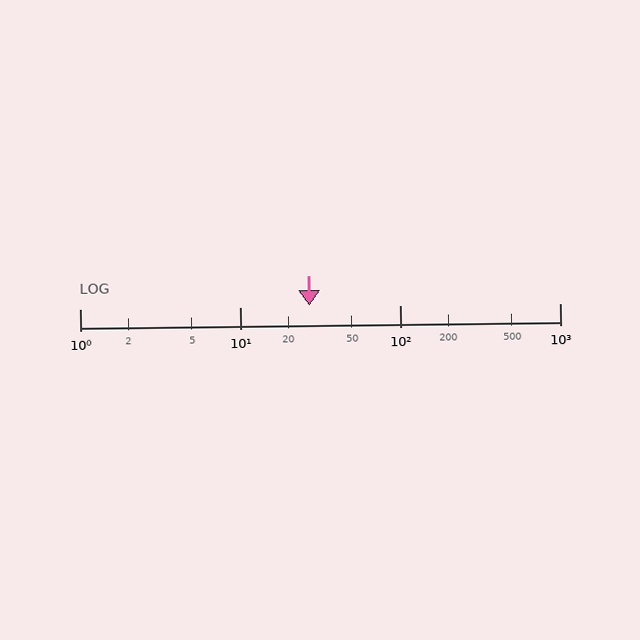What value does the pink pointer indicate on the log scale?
The pointer indicates approximately 27.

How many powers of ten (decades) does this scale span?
The scale spans 3 decades, from 1 to 1000.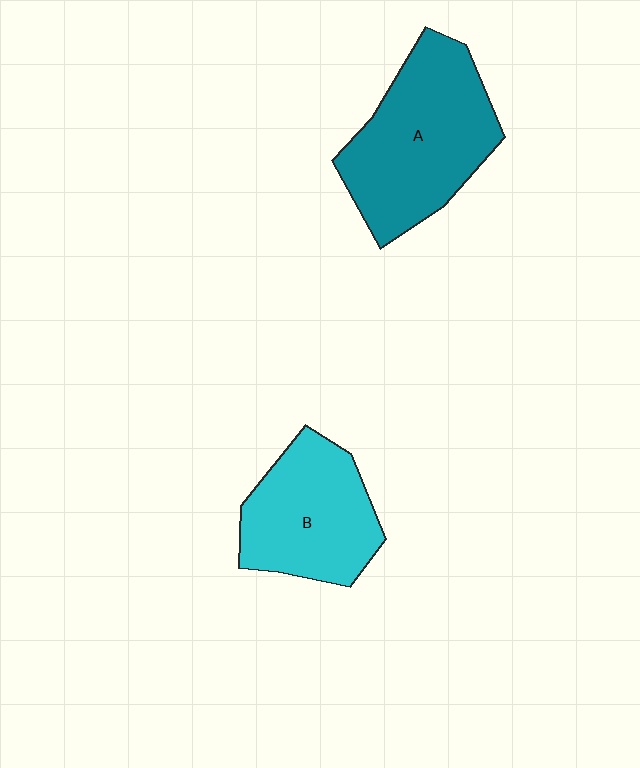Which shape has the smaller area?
Shape B (cyan).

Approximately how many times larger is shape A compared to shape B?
Approximately 1.3 times.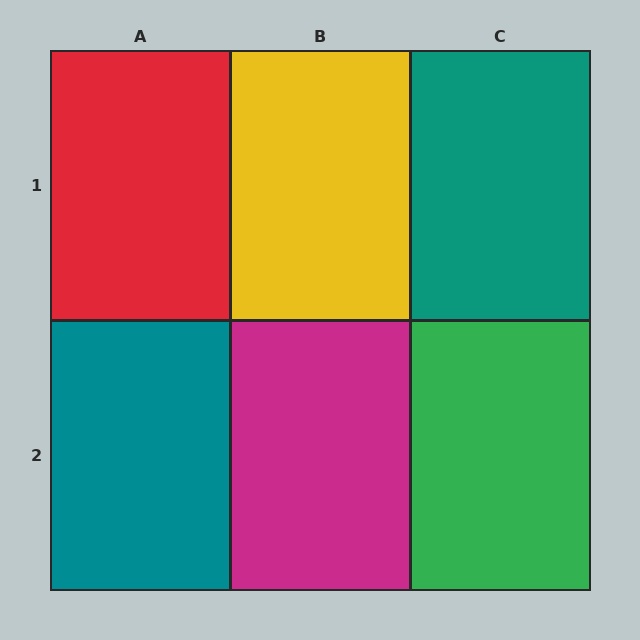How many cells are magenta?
1 cell is magenta.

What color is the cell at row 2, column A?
Teal.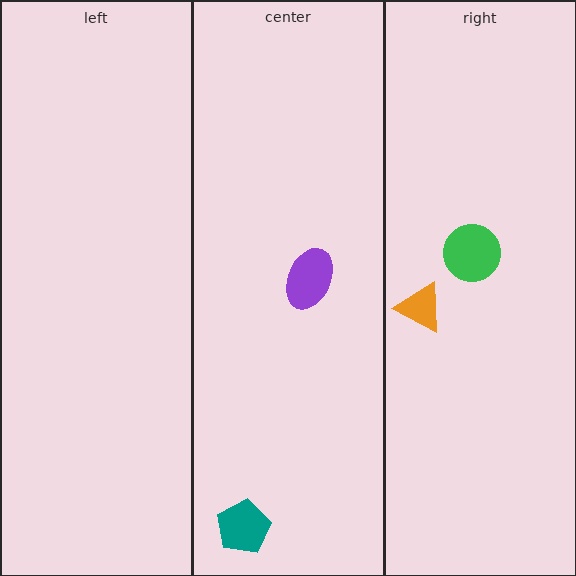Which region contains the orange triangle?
The right region.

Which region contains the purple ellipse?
The center region.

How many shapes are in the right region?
2.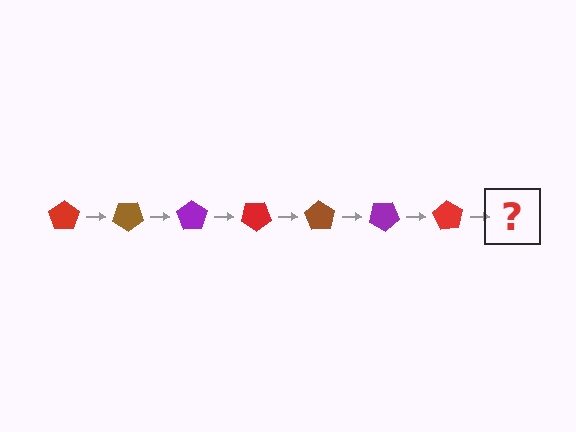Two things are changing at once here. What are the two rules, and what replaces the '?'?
The two rules are that it rotates 35 degrees each step and the color cycles through red, brown, and purple. The '?' should be a brown pentagon, rotated 245 degrees from the start.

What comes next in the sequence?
The next element should be a brown pentagon, rotated 245 degrees from the start.